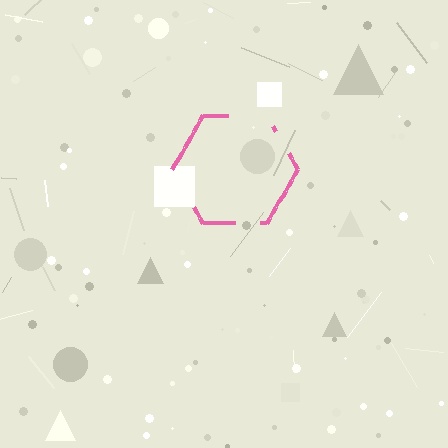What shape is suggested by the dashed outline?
The dashed outline suggests a hexagon.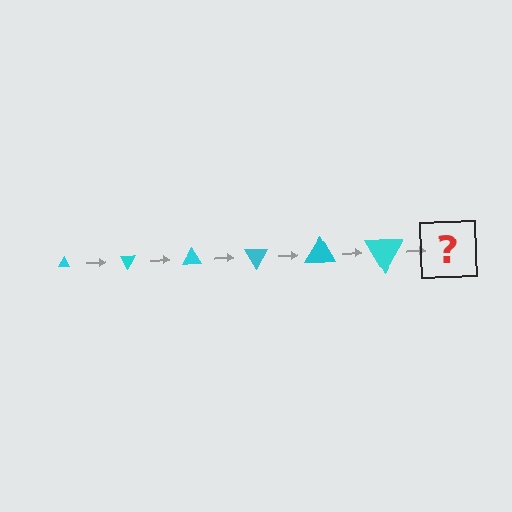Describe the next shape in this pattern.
It should be a triangle, larger than the previous one and rotated 360 degrees from the start.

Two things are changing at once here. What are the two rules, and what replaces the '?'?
The two rules are that the triangle grows larger each step and it rotates 60 degrees each step. The '?' should be a triangle, larger than the previous one and rotated 360 degrees from the start.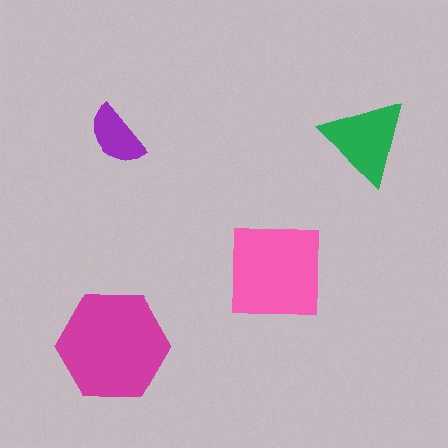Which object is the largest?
The magenta hexagon.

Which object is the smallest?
The purple semicircle.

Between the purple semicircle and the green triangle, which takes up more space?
The green triangle.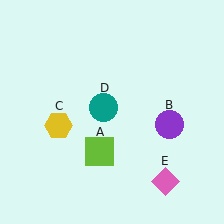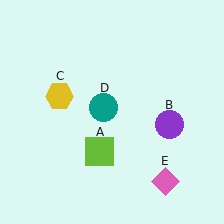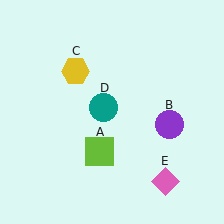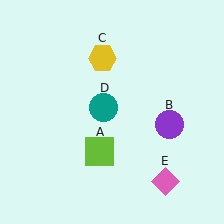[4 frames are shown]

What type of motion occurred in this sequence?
The yellow hexagon (object C) rotated clockwise around the center of the scene.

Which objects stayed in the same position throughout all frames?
Lime square (object A) and purple circle (object B) and teal circle (object D) and pink diamond (object E) remained stationary.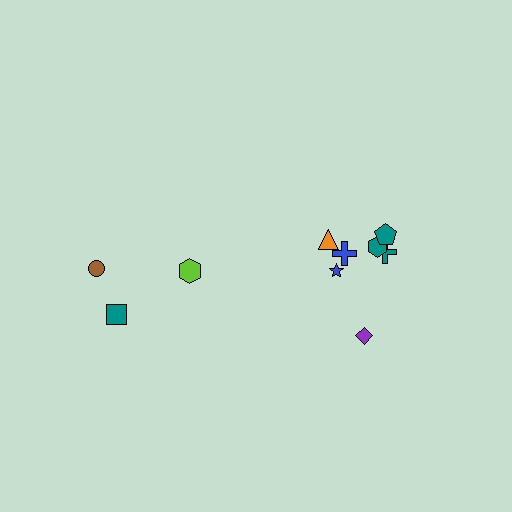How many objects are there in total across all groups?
There are 10 objects.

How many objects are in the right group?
There are 7 objects.